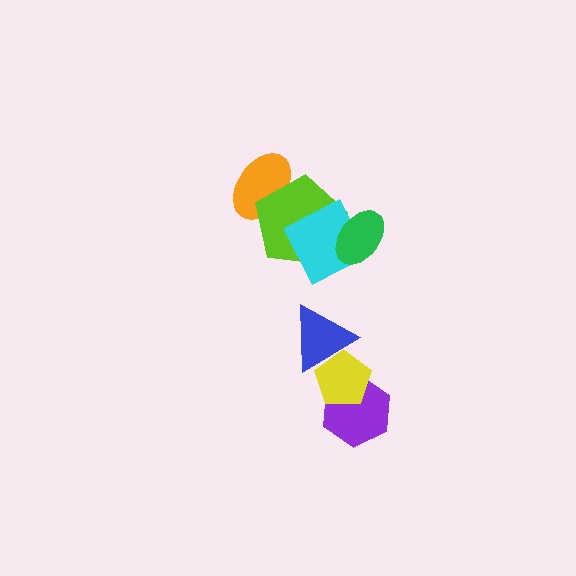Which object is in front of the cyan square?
The green ellipse is in front of the cyan square.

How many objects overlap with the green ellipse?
2 objects overlap with the green ellipse.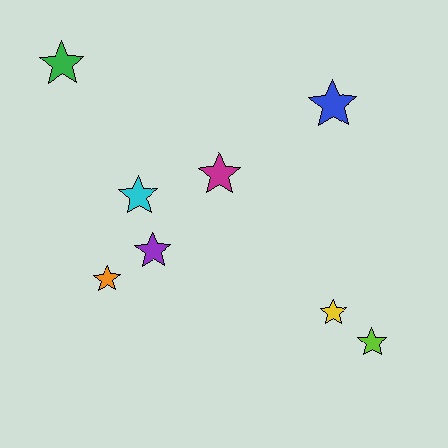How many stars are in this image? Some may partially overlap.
There are 8 stars.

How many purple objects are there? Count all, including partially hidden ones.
There is 1 purple object.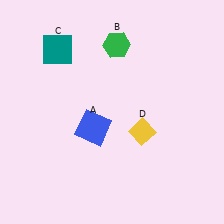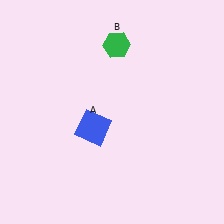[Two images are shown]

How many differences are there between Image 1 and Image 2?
There are 2 differences between the two images.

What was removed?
The teal square (C), the yellow diamond (D) were removed in Image 2.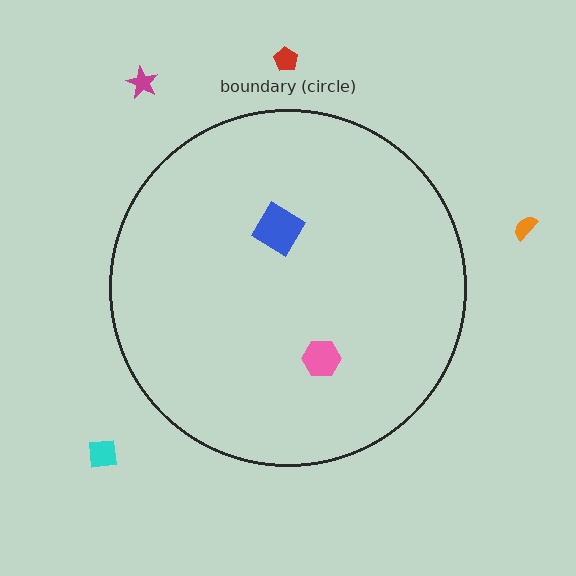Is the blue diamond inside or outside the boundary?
Inside.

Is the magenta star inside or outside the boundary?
Outside.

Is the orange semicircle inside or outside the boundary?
Outside.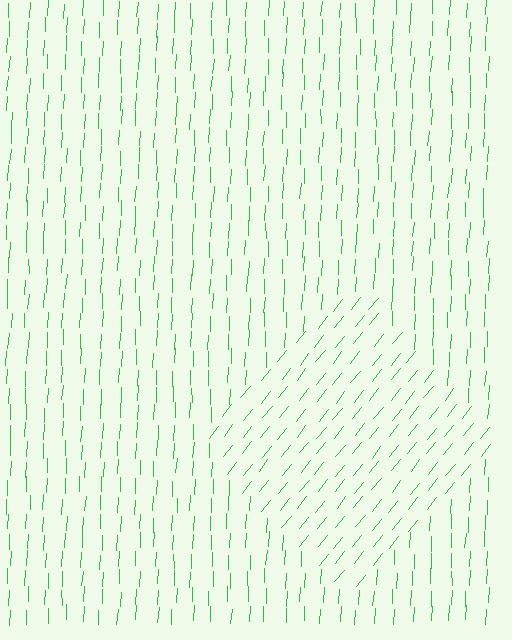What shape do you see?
I see a diamond.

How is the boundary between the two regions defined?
The boundary is defined purely by a change in line orientation (approximately 36 degrees difference). All lines are the same color and thickness.